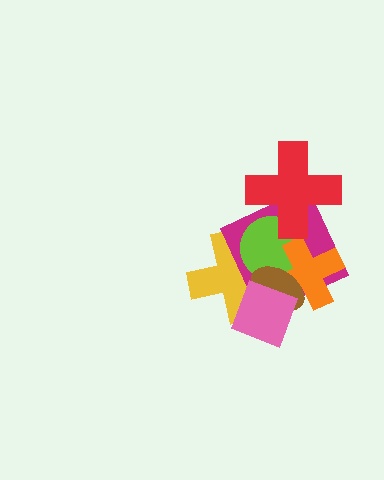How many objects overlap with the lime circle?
5 objects overlap with the lime circle.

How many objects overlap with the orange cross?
5 objects overlap with the orange cross.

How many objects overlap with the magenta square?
6 objects overlap with the magenta square.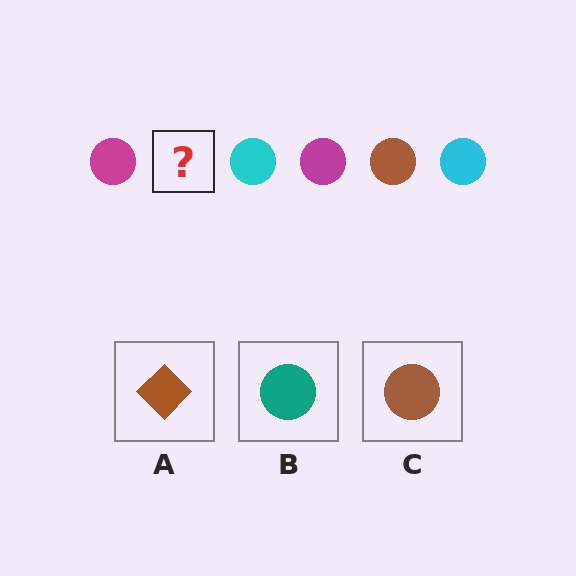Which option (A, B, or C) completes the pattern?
C.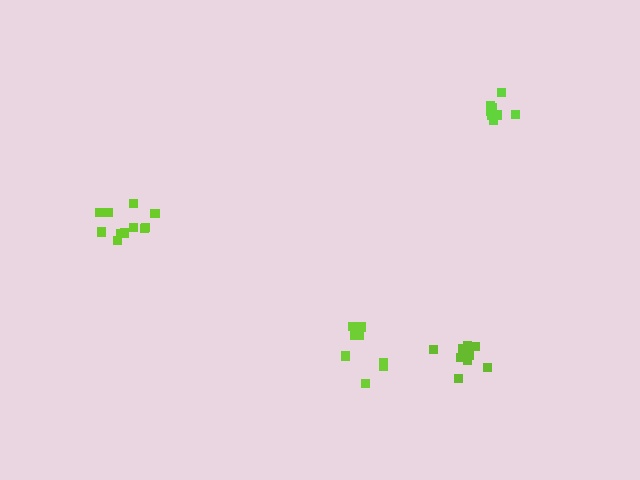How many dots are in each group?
Group 1: 8 dots, Group 2: 9 dots, Group 3: 11 dots, Group 4: 9 dots (37 total).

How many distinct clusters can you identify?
There are 4 distinct clusters.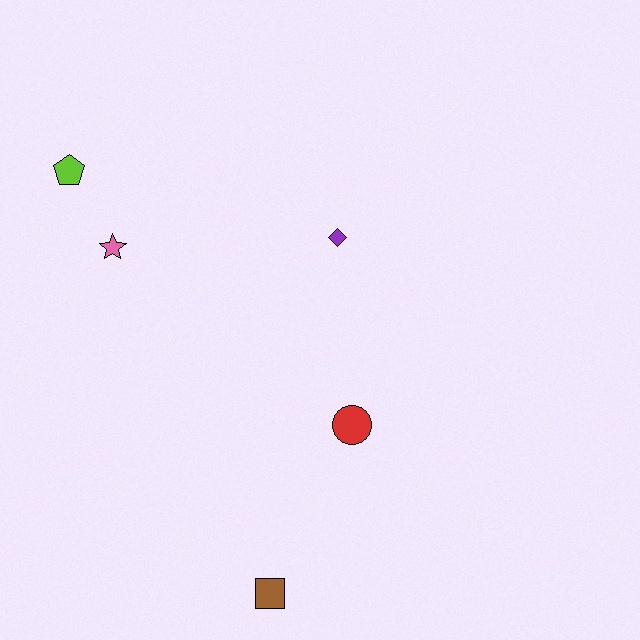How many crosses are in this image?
There are no crosses.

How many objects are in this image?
There are 5 objects.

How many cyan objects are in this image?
There are no cyan objects.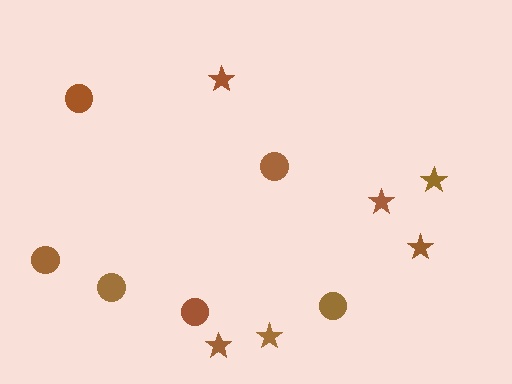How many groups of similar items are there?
There are 2 groups: one group of stars (6) and one group of circles (6).